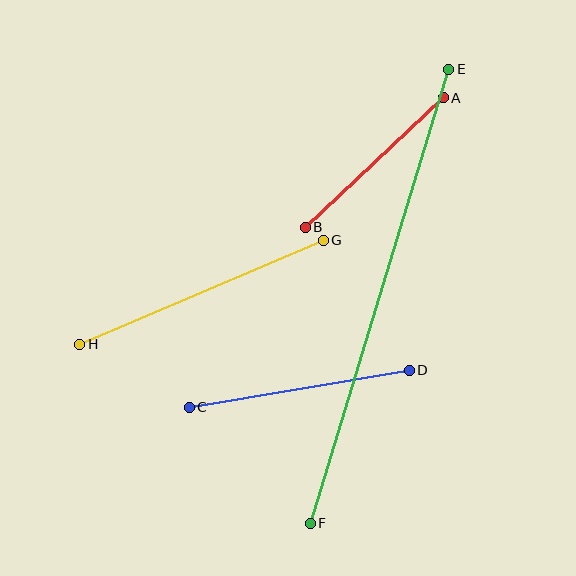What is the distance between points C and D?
The distance is approximately 223 pixels.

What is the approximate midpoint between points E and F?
The midpoint is at approximately (380, 296) pixels.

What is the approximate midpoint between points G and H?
The midpoint is at approximately (202, 292) pixels.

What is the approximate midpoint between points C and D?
The midpoint is at approximately (299, 389) pixels.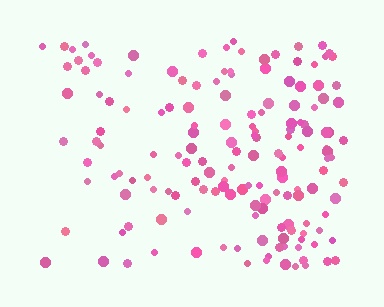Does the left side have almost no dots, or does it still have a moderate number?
Still a moderate number, just noticeably fewer than the right.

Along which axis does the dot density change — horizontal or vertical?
Horizontal.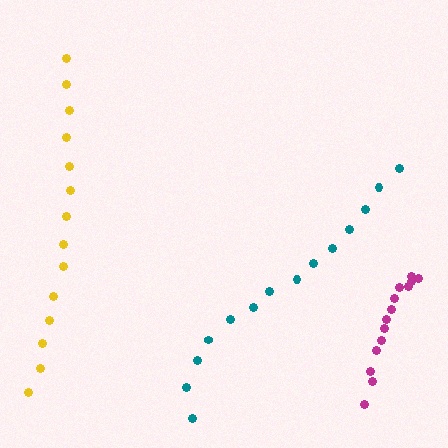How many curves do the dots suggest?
There are 3 distinct paths.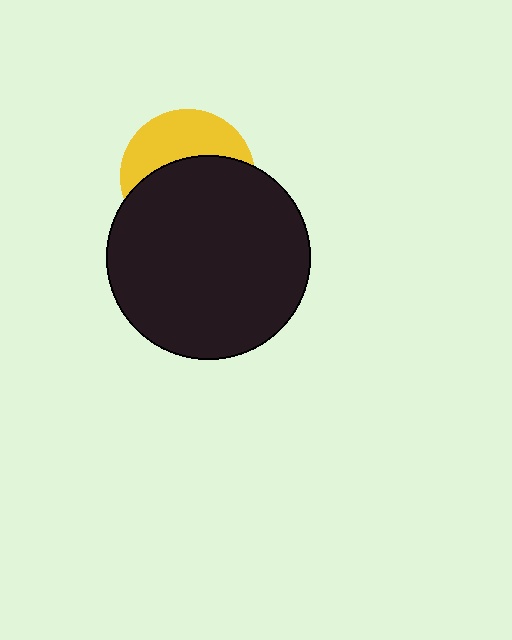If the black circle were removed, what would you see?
You would see the complete yellow circle.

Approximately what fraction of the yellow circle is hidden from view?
Roughly 60% of the yellow circle is hidden behind the black circle.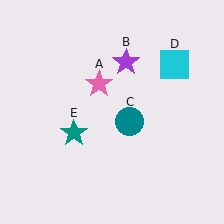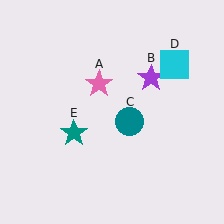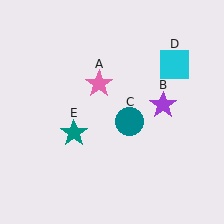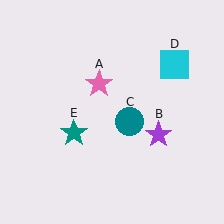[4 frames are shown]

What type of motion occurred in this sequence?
The purple star (object B) rotated clockwise around the center of the scene.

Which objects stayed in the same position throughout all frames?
Pink star (object A) and teal circle (object C) and cyan square (object D) and teal star (object E) remained stationary.